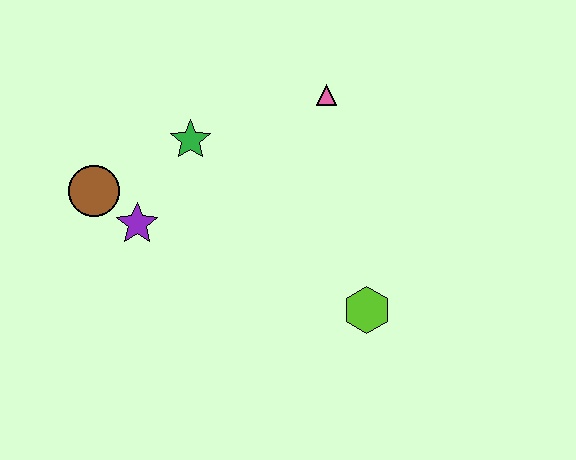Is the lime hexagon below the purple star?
Yes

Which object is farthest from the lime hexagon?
The brown circle is farthest from the lime hexagon.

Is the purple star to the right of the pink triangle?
No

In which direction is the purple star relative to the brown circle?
The purple star is to the right of the brown circle.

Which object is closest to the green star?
The purple star is closest to the green star.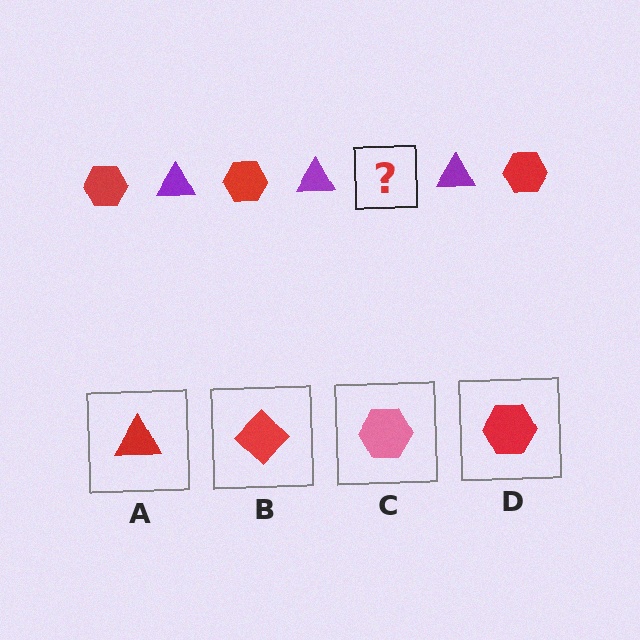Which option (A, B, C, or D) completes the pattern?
D.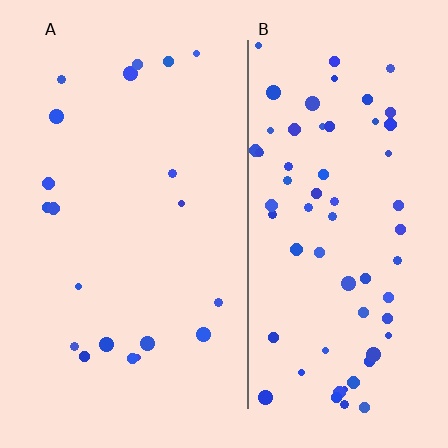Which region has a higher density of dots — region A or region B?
B (the right).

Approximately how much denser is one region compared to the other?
Approximately 3.2× — region B over region A.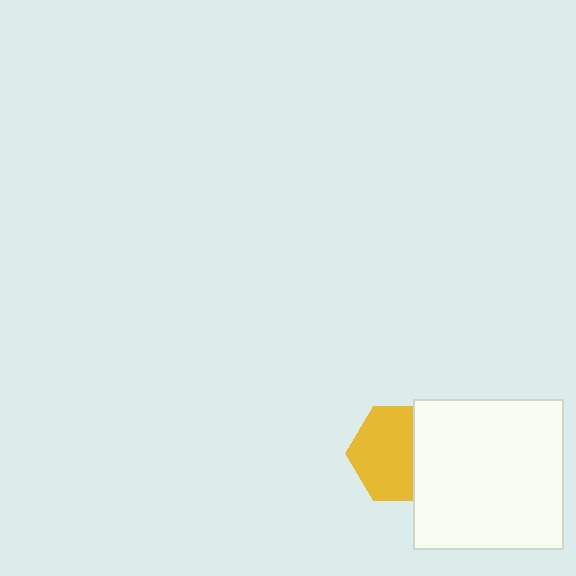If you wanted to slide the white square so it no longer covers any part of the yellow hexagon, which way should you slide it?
Slide it right — that is the most direct way to separate the two shapes.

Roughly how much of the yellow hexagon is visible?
Most of it is visible (roughly 66%).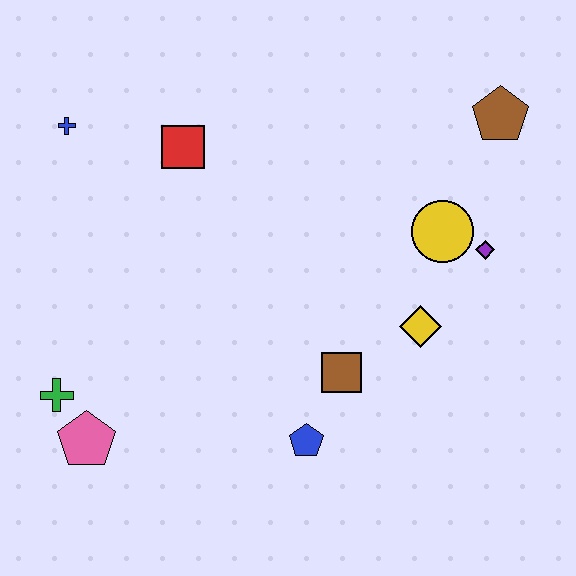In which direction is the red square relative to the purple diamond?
The red square is to the left of the purple diamond.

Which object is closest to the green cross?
The pink pentagon is closest to the green cross.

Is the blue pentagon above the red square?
No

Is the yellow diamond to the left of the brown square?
No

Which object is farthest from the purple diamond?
The green cross is farthest from the purple diamond.